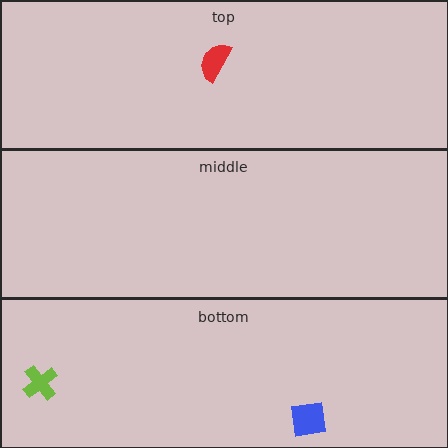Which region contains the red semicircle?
The top region.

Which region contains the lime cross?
The bottom region.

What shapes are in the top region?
The red semicircle.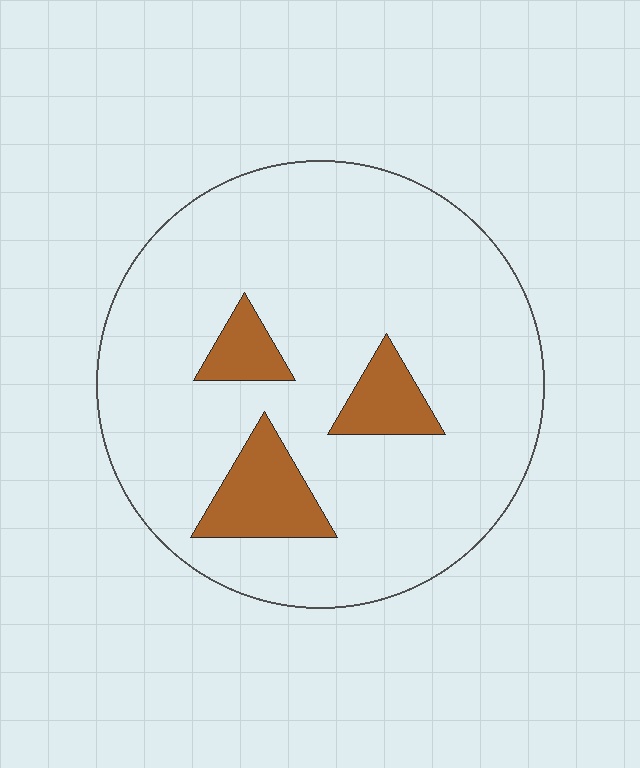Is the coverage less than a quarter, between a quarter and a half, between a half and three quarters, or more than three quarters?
Less than a quarter.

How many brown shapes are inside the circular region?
3.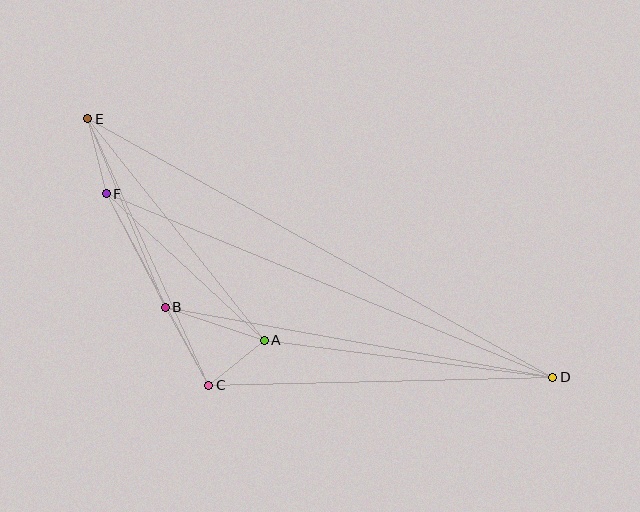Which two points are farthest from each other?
Points D and E are farthest from each other.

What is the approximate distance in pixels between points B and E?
The distance between B and E is approximately 204 pixels.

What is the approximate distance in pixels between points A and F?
The distance between A and F is approximately 215 pixels.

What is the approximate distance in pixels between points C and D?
The distance between C and D is approximately 344 pixels.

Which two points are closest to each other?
Points A and C are closest to each other.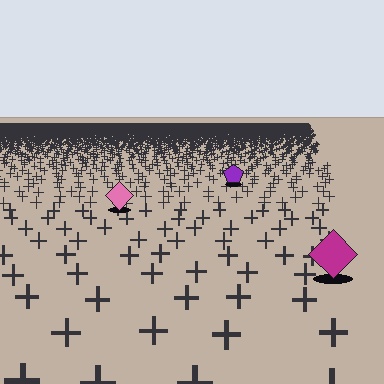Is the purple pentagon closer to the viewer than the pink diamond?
No. The pink diamond is closer — you can tell from the texture gradient: the ground texture is coarser near it.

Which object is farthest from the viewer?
The purple pentagon is farthest from the viewer. It appears smaller and the ground texture around it is denser.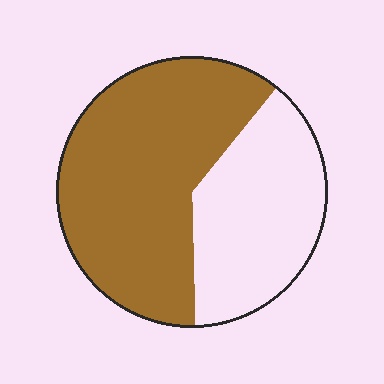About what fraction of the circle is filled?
About five eighths (5/8).